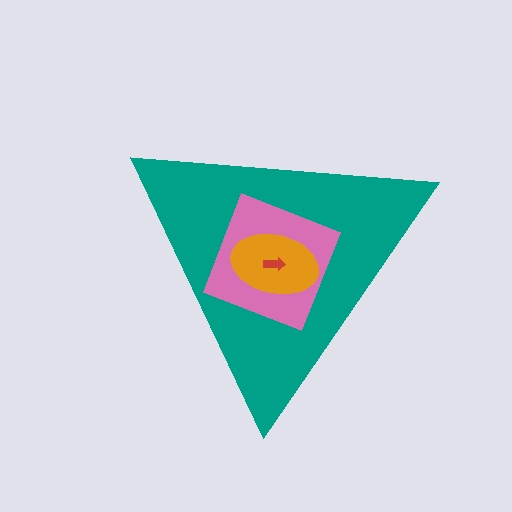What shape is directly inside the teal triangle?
The pink diamond.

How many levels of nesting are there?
4.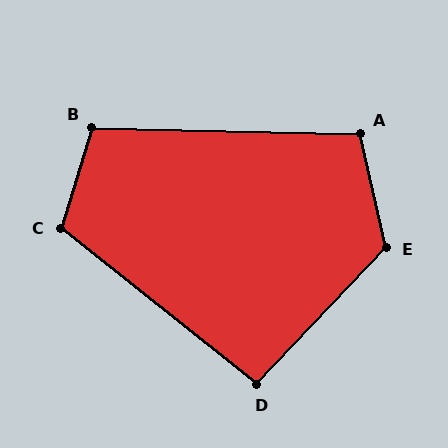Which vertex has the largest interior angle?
E, at approximately 124 degrees.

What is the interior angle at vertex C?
Approximately 111 degrees (obtuse).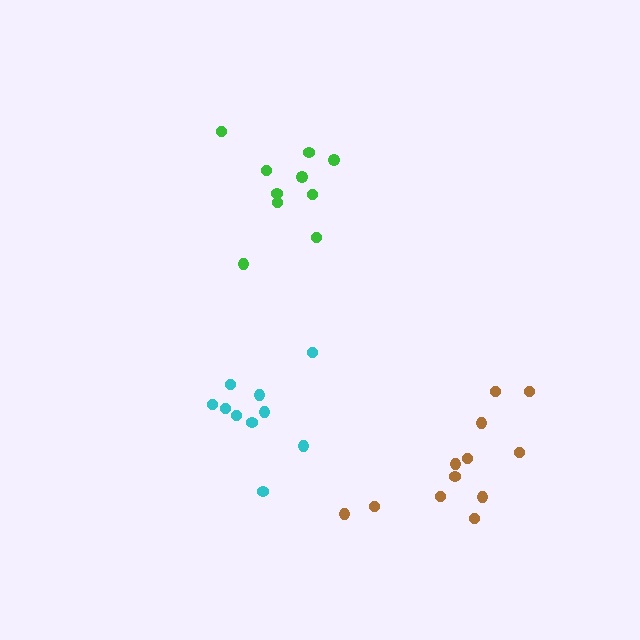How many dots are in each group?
Group 1: 10 dots, Group 2: 10 dots, Group 3: 12 dots (32 total).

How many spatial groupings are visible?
There are 3 spatial groupings.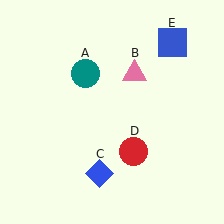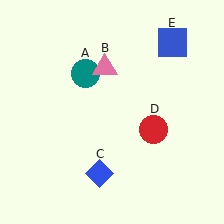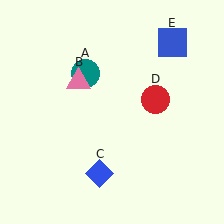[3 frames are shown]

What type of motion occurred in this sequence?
The pink triangle (object B), red circle (object D) rotated counterclockwise around the center of the scene.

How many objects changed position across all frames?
2 objects changed position: pink triangle (object B), red circle (object D).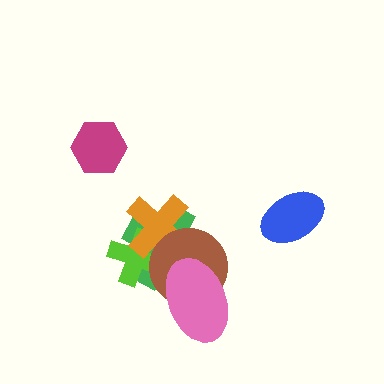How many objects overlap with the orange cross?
3 objects overlap with the orange cross.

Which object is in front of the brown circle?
The pink ellipse is in front of the brown circle.